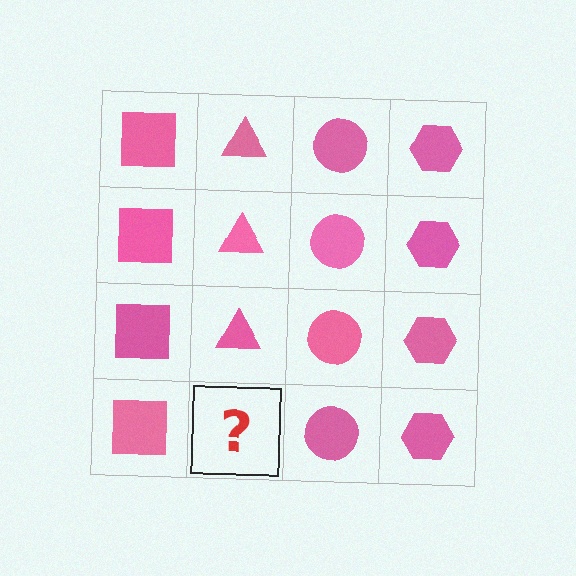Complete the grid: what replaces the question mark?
The question mark should be replaced with a pink triangle.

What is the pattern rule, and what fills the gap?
The rule is that each column has a consistent shape. The gap should be filled with a pink triangle.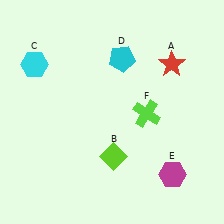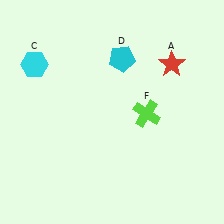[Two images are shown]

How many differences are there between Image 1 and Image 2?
There are 2 differences between the two images.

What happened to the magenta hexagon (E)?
The magenta hexagon (E) was removed in Image 2. It was in the bottom-right area of Image 1.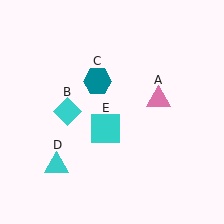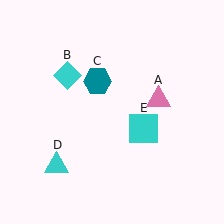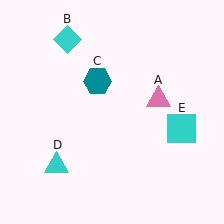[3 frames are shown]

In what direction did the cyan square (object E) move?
The cyan square (object E) moved right.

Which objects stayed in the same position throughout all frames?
Pink triangle (object A) and teal hexagon (object C) and cyan triangle (object D) remained stationary.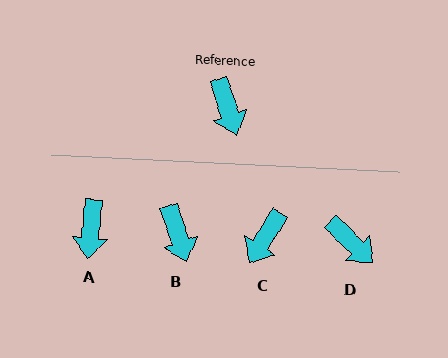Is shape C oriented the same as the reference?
No, it is off by about 50 degrees.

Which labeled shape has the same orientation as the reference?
B.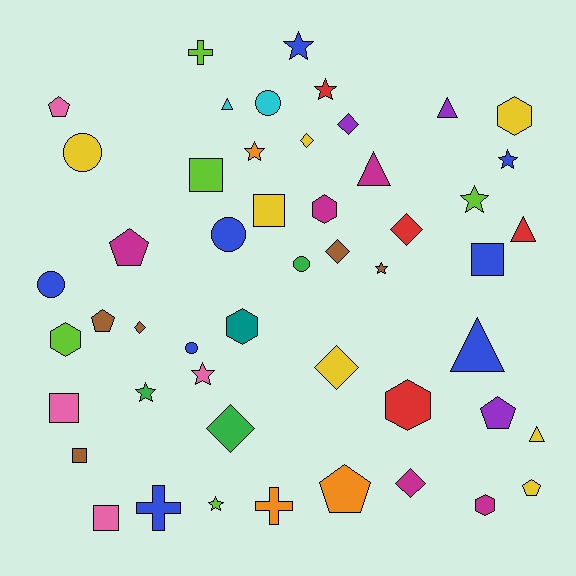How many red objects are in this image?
There are 4 red objects.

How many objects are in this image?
There are 50 objects.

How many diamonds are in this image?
There are 8 diamonds.